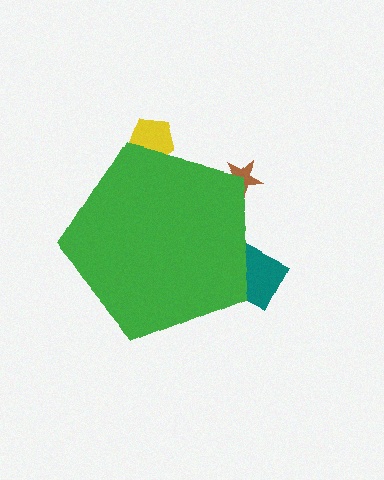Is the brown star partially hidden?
Yes, the brown star is partially hidden behind the green pentagon.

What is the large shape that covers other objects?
A green pentagon.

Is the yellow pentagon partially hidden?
Yes, the yellow pentagon is partially hidden behind the green pentagon.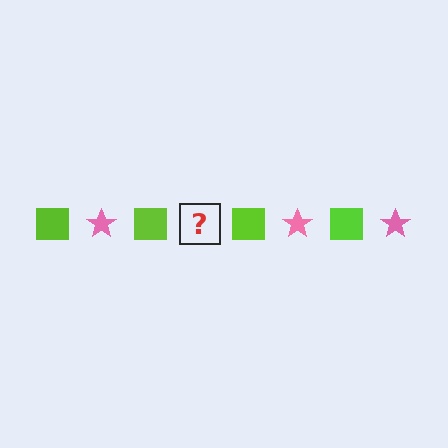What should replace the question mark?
The question mark should be replaced with a pink star.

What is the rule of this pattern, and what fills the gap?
The rule is that the pattern alternates between lime square and pink star. The gap should be filled with a pink star.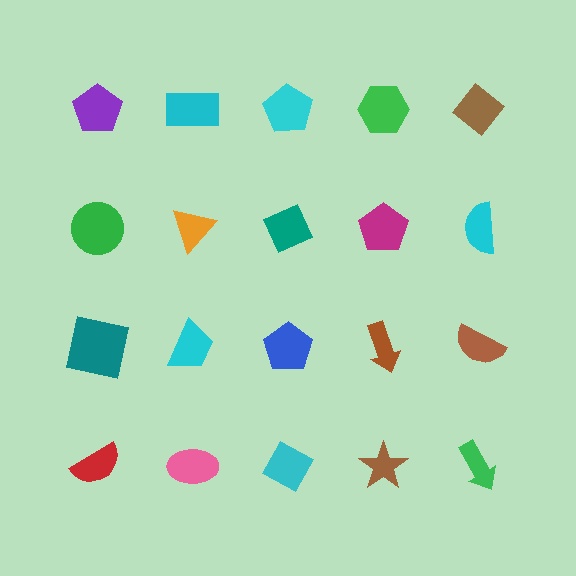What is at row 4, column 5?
A green arrow.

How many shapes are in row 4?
5 shapes.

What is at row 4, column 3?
A cyan diamond.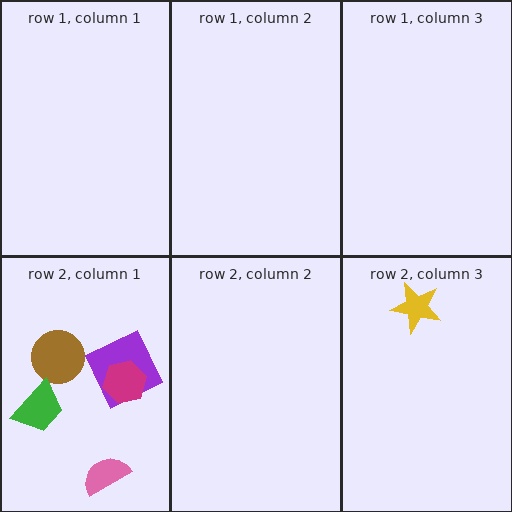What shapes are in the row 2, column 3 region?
The yellow star.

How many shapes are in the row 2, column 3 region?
1.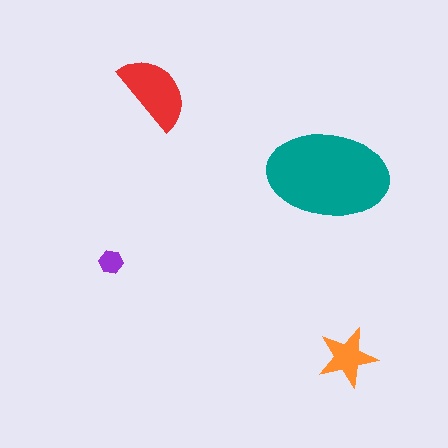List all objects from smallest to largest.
The purple hexagon, the orange star, the red semicircle, the teal ellipse.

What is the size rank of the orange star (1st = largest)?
3rd.